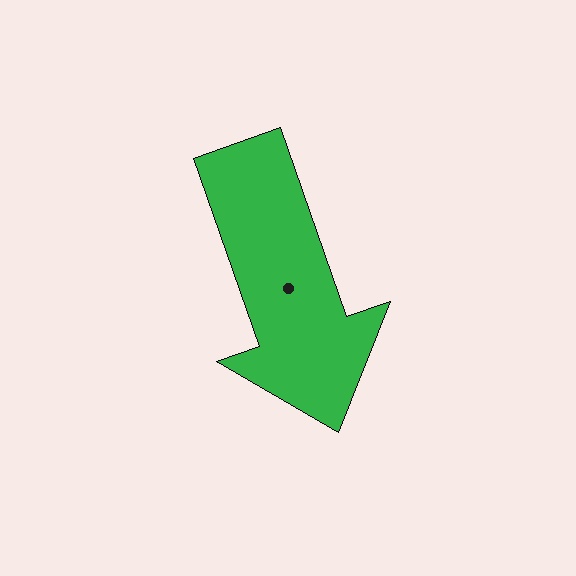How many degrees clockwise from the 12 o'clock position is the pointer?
Approximately 161 degrees.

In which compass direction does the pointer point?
South.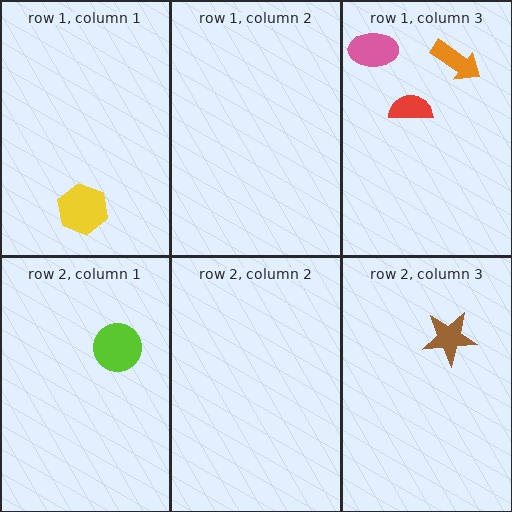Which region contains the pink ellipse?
The row 1, column 3 region.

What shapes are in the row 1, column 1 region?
The yellow hexagon.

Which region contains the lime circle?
The row 2, column 1 region.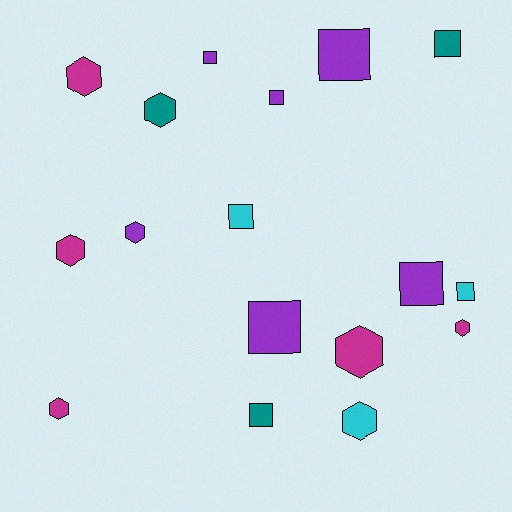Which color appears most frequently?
Purple, with 6 objects.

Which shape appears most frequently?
Square, with 9 objects.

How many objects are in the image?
There are 17 objects.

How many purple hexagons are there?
There is 1 purple hexagon.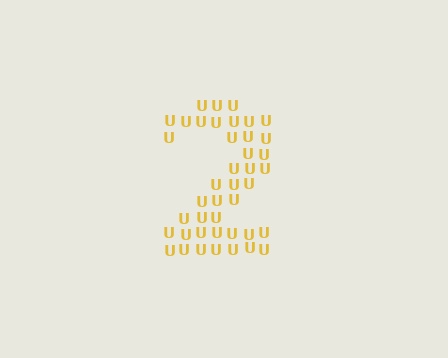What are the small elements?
The small elements are letter U's.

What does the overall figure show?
The overall figure shows the digit 2.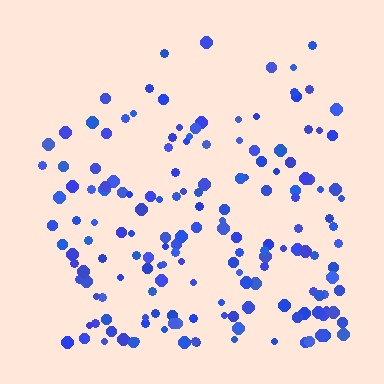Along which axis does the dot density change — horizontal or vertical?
Vertical.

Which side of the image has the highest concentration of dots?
The bottom.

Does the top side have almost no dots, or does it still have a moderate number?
Still a moderate number, just noticeably fewer than the bottom.